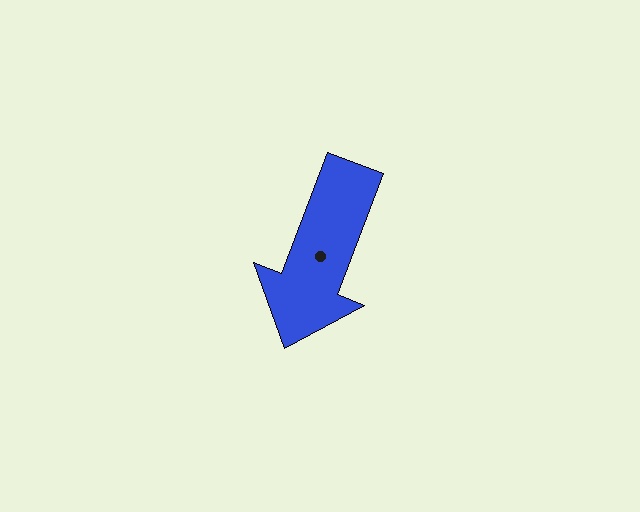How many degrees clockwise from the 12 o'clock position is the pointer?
Approximately 201 degrees.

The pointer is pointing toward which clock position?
Roughly 7 o'clock.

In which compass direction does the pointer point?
South.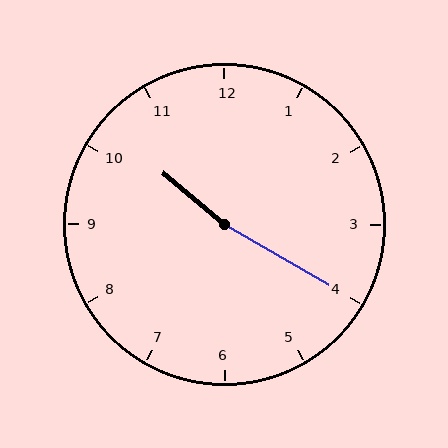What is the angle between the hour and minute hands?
Approximately 170 degrees.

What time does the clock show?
10:20.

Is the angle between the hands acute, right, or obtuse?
It is obtuse.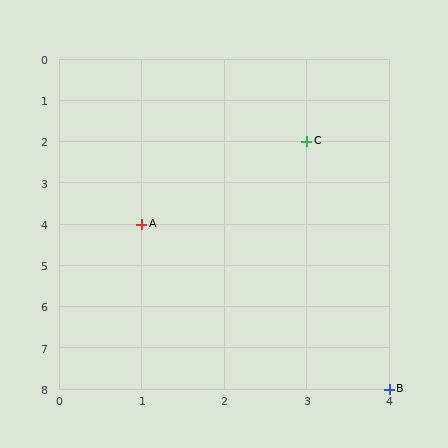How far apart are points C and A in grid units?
Points C and A are 2 columns and 2 rows apart (about 2.8 grid units diagonally).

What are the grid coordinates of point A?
Point A is at grid coordinates (1, 4).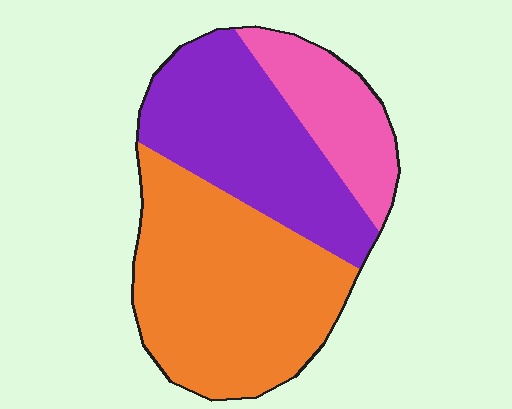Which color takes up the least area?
Pink, at roughly 20%.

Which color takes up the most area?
Orange, at roughly 50%.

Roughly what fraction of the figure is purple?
Purple takes up about one third (1/3) of the figure.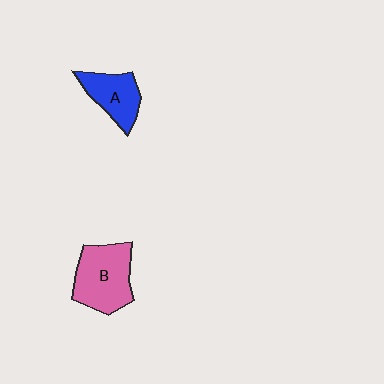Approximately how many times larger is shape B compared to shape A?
Approximately 1.5 times.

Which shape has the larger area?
Shape B (pink).